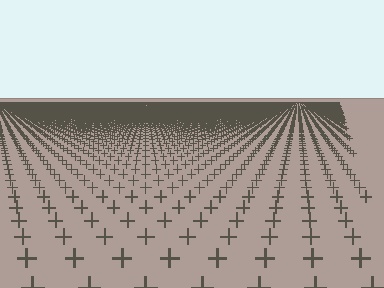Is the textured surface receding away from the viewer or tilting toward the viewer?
The surface is receding away from the viewer. Texture elements get smaller and denser toward the top.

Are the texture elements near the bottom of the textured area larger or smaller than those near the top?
Larger. Near the bottom, elements are closer to the viewer and appear at a bigger on-screen size.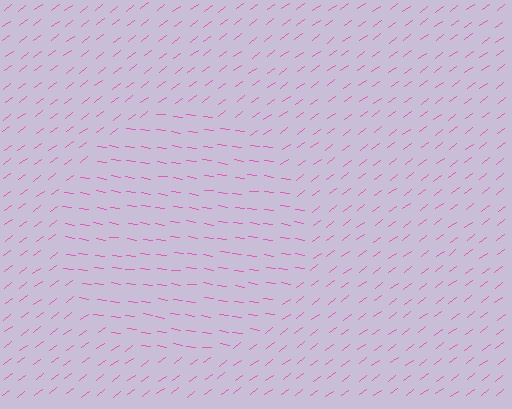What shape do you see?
I see a circle.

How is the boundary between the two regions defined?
The boundary is defined purely by a change in line orientation (approximately 45 degrees difference). All lines are the same color and thickness.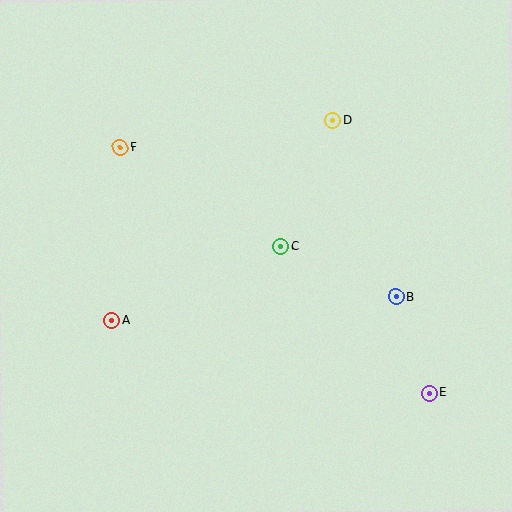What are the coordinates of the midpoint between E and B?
The midpoint between E and B is at (412, 345).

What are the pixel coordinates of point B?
Point B is at (396, 297).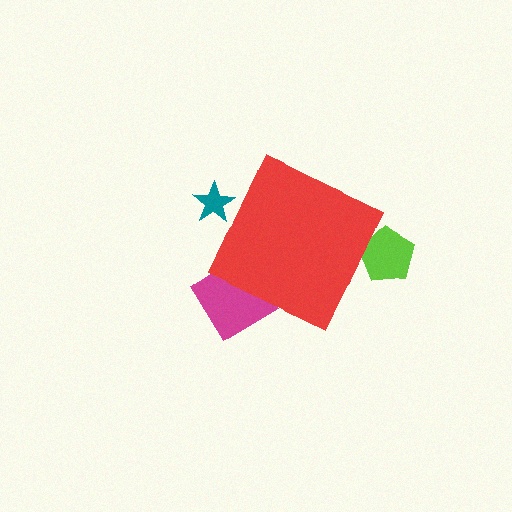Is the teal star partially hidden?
Yes, the teal star is partially hidden behind the red diamond.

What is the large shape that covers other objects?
A red diamond.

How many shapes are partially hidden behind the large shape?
3 shapes are partially hidden.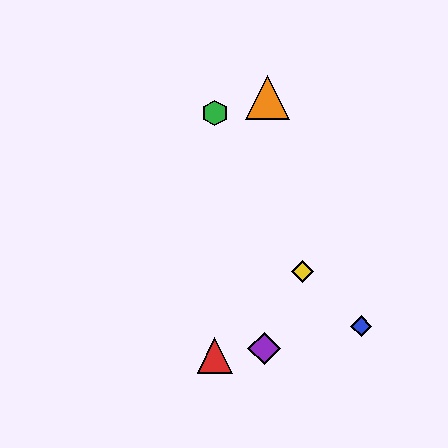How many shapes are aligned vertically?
2 shapes (the red triangle, the green hexagon) are aligned vertically.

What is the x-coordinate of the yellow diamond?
The yellow diamond is at x≈302.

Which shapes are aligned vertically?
The red triangle, the green hexagon are aligned vertically.